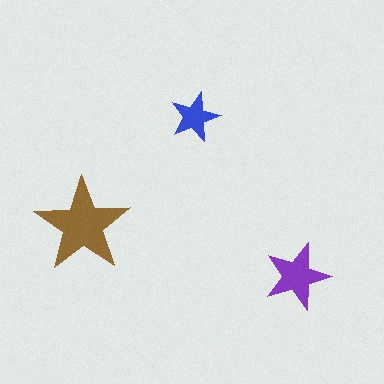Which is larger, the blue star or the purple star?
The purple one.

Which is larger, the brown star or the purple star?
The brown one.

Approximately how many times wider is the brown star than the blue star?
About 2 times wider.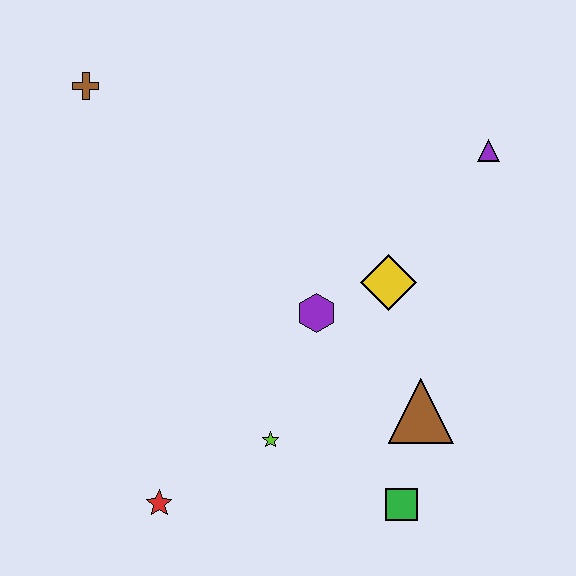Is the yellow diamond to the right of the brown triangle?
No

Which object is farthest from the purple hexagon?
The brown cross is farthest from the purple hexagon.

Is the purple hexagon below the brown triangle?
No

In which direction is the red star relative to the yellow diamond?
The red star is to the left of the yellow diamond.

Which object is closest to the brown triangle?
The green square is closest to the brown triangle.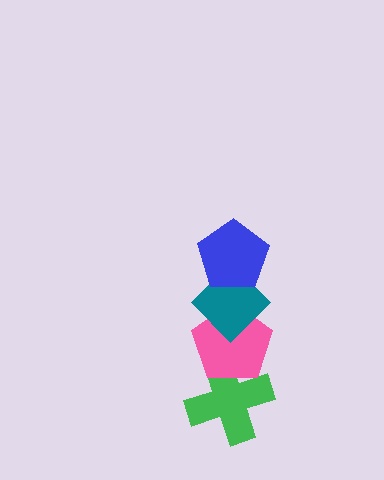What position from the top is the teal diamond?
The teal diamond is 2nd from the top.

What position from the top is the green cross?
The green cross is 4th from the top.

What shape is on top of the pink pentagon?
The teal diamond is on top of the pink pentagon.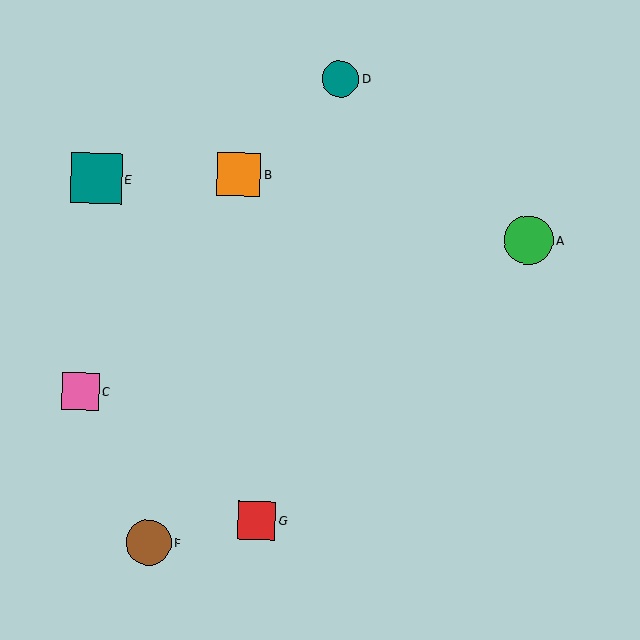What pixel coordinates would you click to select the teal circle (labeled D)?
Click at (340, 79) to select the teal circle D.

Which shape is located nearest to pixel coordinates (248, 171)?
The orange square (labeled B) at (239, 174) is nearest to that location.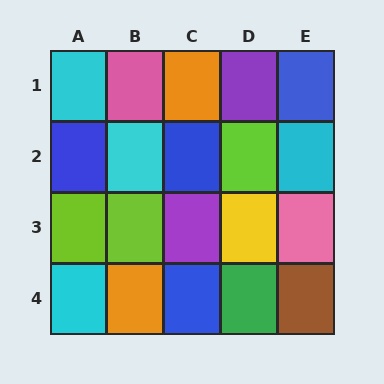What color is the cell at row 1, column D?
Purple.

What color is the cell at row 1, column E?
Blue.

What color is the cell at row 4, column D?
Green.